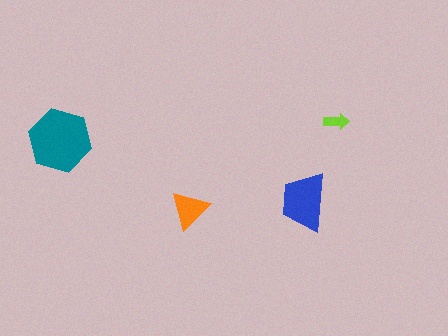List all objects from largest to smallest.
The teal hexagon, the blue trapezoid, the orange triangle, the lime arrow.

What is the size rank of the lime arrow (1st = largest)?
4th.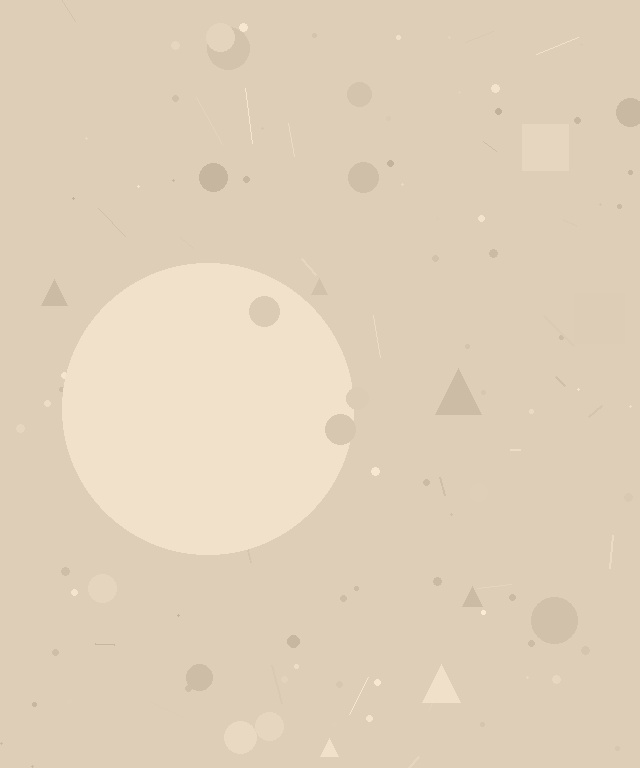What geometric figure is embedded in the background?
A circle is embedded in the background.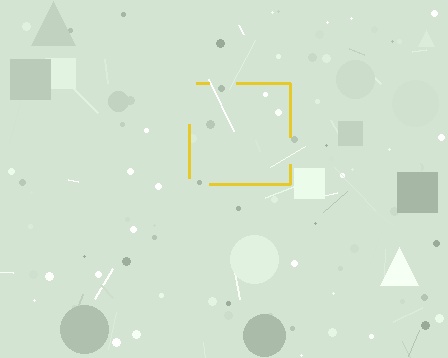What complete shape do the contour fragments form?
The contour fragments form a square.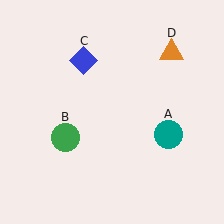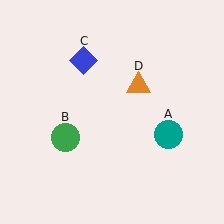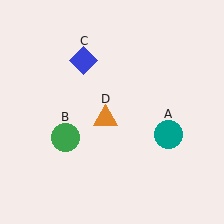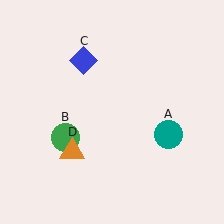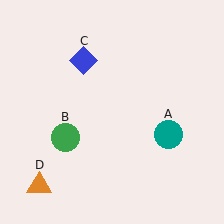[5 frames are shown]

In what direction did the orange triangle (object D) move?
The orange triangle (object D) moved down and to the left.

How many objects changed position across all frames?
1 object changed position: orange triangle (object D).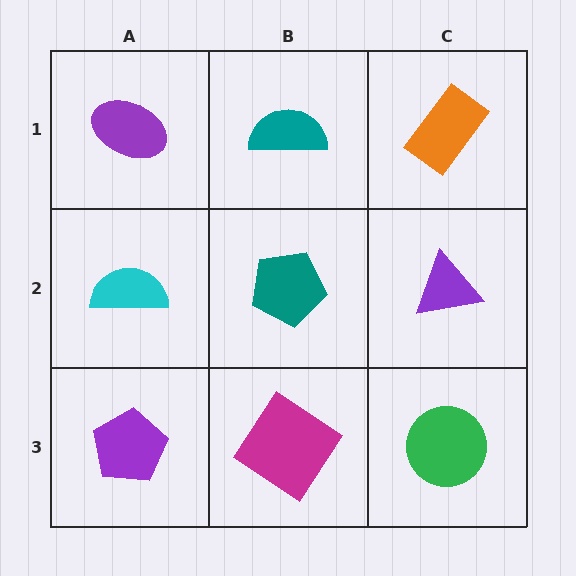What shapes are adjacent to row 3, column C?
A purple triangle (row 2, column C), a magenta diamond (row 3, column B).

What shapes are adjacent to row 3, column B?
A teal pentagon (row 2, column B), a purple pentagon (row 3, column A), a green circle (row 3, column C).